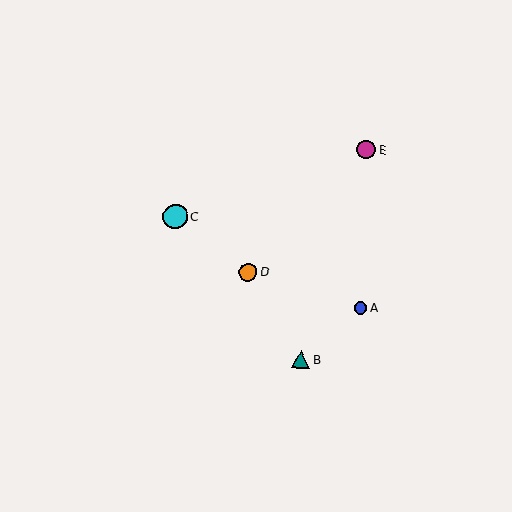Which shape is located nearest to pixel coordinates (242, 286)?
The orange circle (labeled D) at (248, 272) is nearest to that location.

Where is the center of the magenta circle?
The center of the magenta circle is at (366, 149).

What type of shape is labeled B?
Shape B is a teal triangle.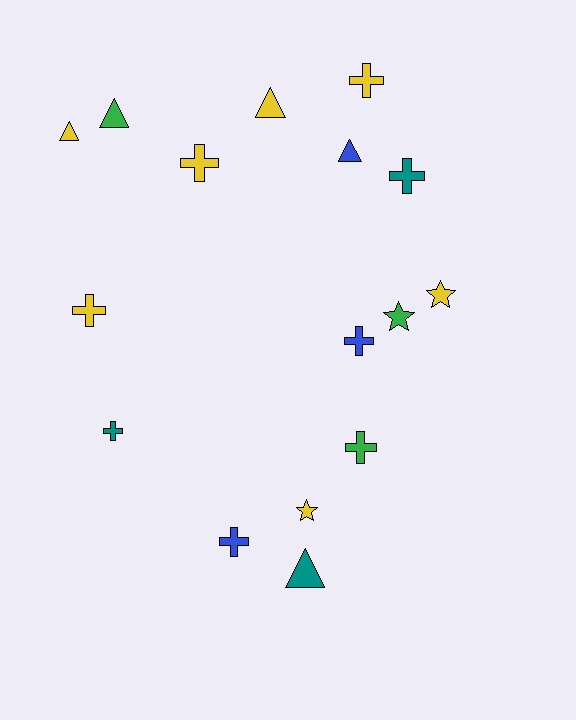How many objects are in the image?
There are 16 objects.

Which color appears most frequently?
Yellow, with 7 objects.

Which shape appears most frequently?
Cross, with 8 objects.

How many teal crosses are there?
There are 2 teal crosses.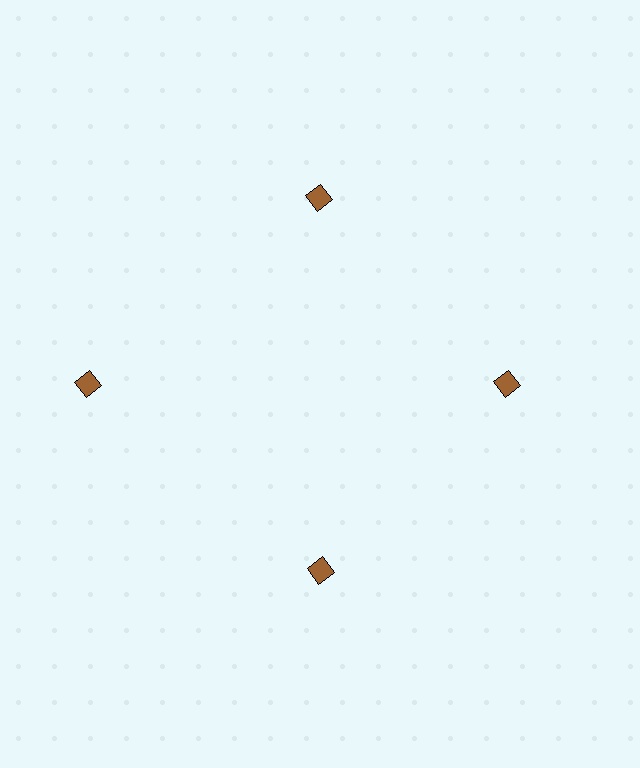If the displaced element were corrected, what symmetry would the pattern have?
It would have 4-fold rotational symmetry — the pattern would map onto itself every 90 degrees.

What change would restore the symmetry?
The symmetry would be restored by moving it inward, back onto the ring so that all 4 diamonds sit at equal angles and equal distance from the center.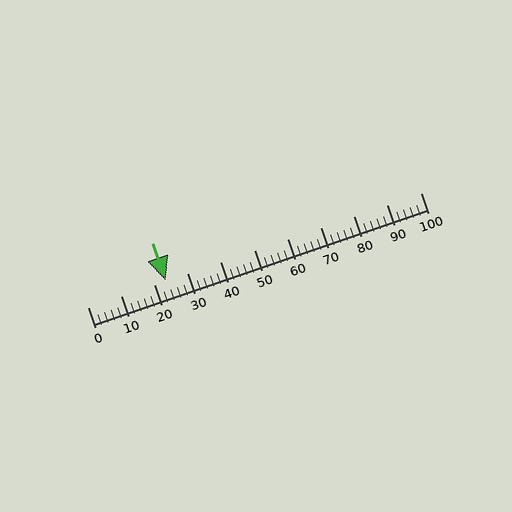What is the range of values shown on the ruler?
The ruler shows values from 0 to 100.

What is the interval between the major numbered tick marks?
The major tick marks are spaced 10 units apart.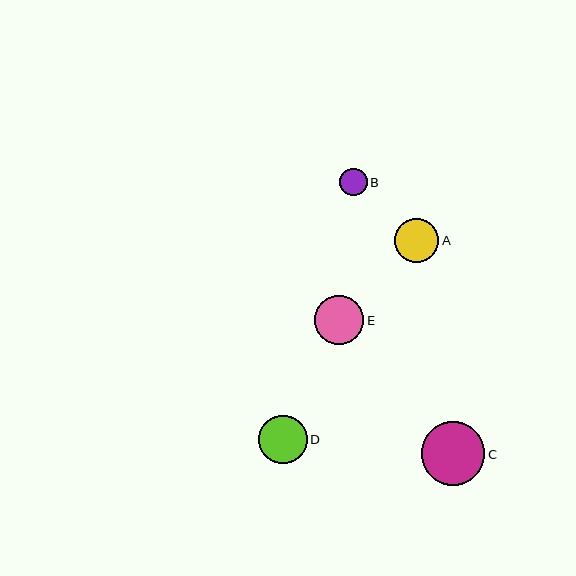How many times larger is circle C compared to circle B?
Circle C is approximately 2.3 times the size of circle B.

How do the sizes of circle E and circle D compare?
Circle E and circle D are approximately the same size.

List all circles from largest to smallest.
From largest to smallest: C, E, D, A, B.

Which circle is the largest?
Circle C is the largest with a size of approximately 64 pixels.